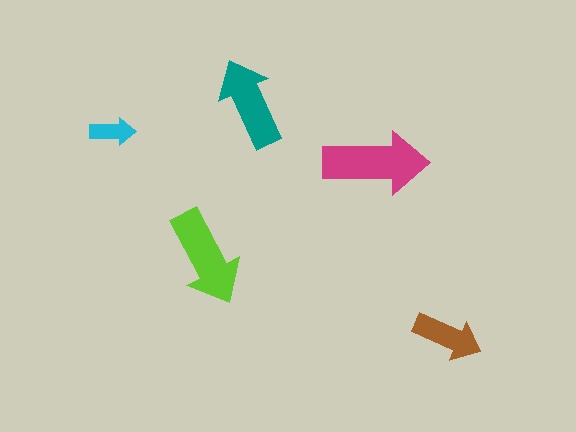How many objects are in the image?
There are 5 objects in the image.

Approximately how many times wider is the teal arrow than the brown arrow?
About 1.5 times wider.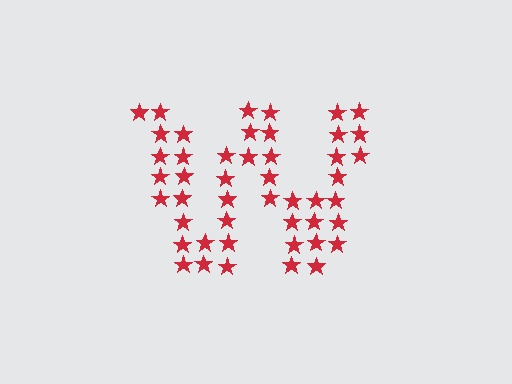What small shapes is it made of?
It is made of small stars.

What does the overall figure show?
The overall figure shows the letter W.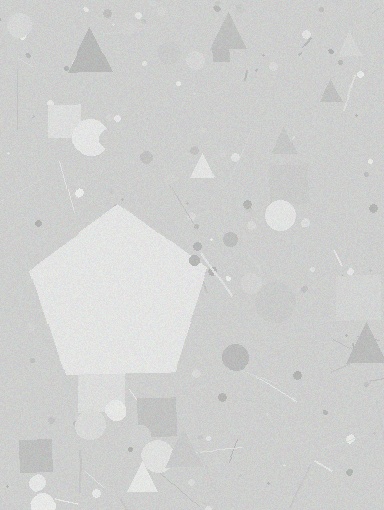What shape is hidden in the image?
A pentagon is hidden in the image.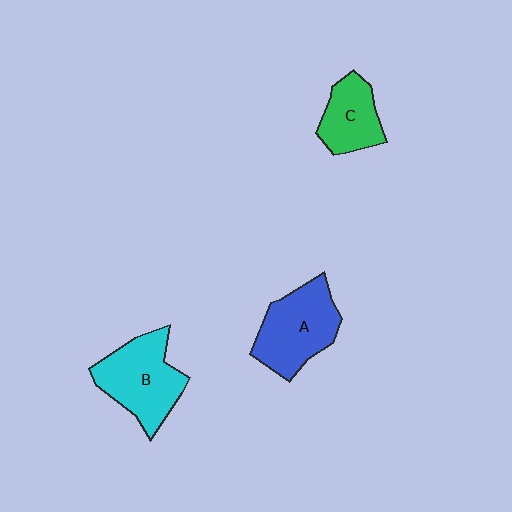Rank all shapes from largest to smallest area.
From largest to smallest: B (cyan), A (blue), C (green).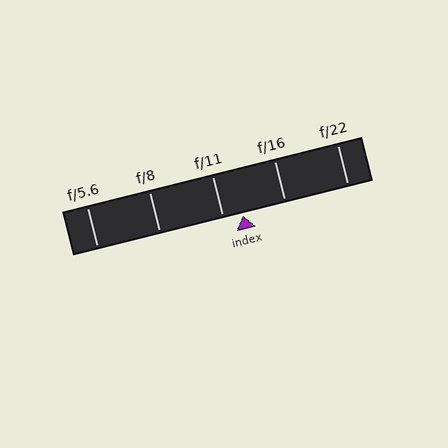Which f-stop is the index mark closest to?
The index mark is closest to f/11.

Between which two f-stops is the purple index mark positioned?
The index mark is between f/11 and f/16.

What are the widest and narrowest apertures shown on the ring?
The widest aperture shown is f/5.6 and the narrowest is f/22.